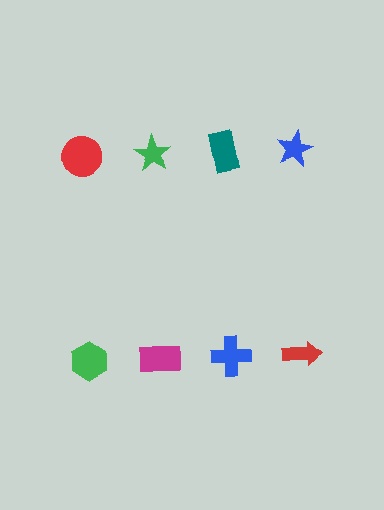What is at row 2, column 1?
A green hexagon.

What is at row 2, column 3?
A blue cross.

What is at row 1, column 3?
A teal rectangle.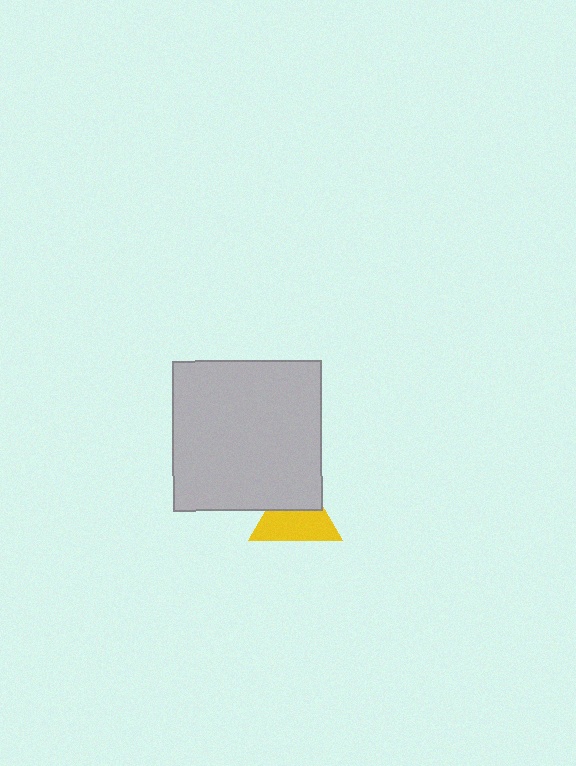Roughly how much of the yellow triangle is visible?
About half of it is visible (roughly 60%).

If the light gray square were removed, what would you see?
You would see the complete yellow triangle.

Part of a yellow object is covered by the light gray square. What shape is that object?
It is a triangle.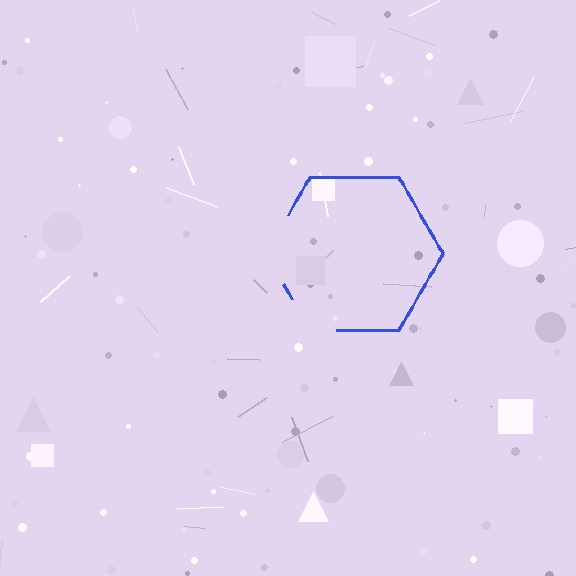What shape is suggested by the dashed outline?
The dashed outline suggests a hexagon.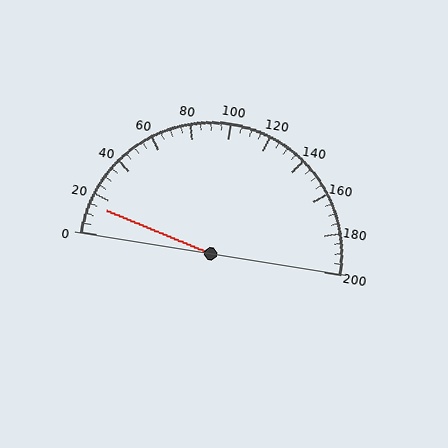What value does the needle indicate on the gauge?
The needle indicates approximately 15.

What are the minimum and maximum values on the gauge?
The gauge ranges from 0 to 200.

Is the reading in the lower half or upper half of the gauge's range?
The reading is in the lower half of the range (0 to 200).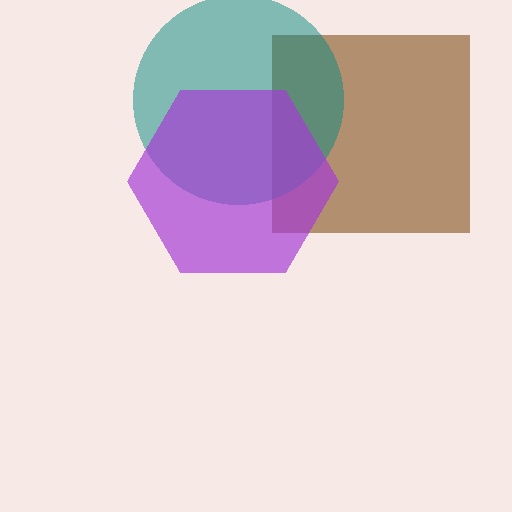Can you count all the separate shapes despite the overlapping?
Yes, there are 3 separate shapes.